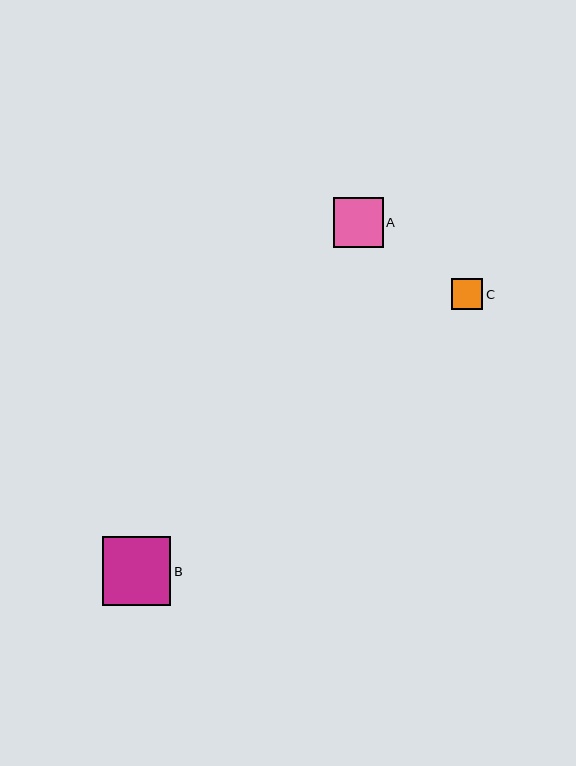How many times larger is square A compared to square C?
Square A is approximately 1.6 times the size of square C.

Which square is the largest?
Square B is the largest with a size of approximately 69 pixels.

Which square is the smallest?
Square C is the smallest with a size of approximately 31 pixels.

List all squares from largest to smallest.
From largest to smallest: B, A, C.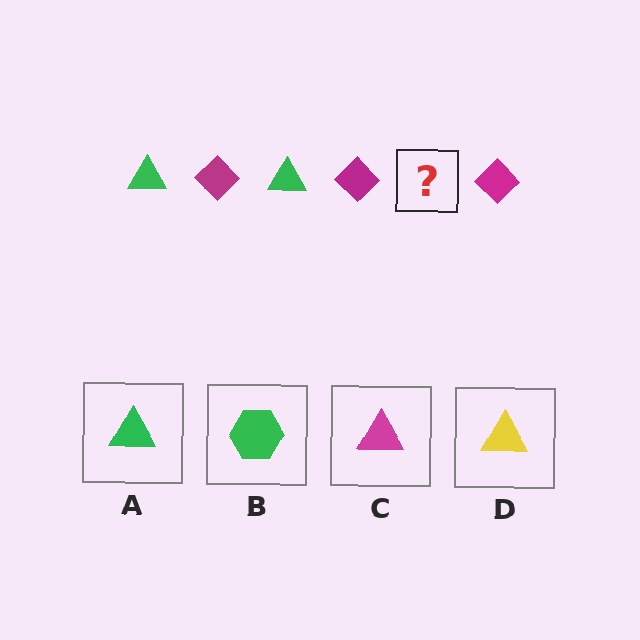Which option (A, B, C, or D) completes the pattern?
A.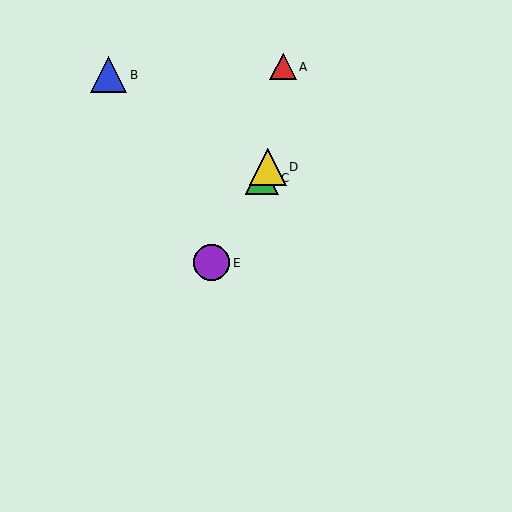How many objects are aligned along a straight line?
3 objects (C, D, E) are aligned along a straight line.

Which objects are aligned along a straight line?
Objects C, D, E are aligned along a straight line.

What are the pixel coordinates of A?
Object A is at (283, 67).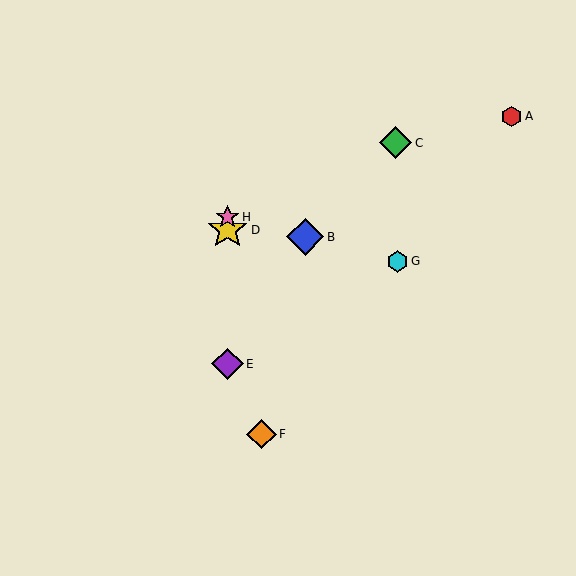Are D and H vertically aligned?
Yes, both are at x≈227.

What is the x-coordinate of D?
Object D is at x≈227.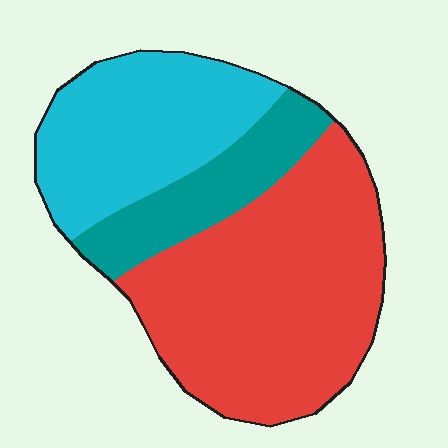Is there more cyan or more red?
Red.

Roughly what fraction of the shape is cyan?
Cyan takes up between a sixth and a third of the shape.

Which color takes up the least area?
Teal, at roughly 15%.